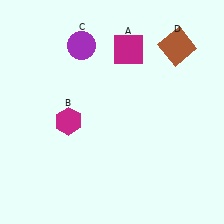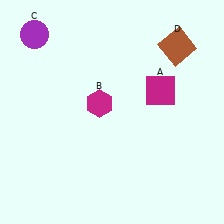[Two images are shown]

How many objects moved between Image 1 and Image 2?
3 objects moved between the two images.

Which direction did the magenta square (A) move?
The magenta square (A) moved down.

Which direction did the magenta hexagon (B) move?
The magenta hexagon (B) moved right.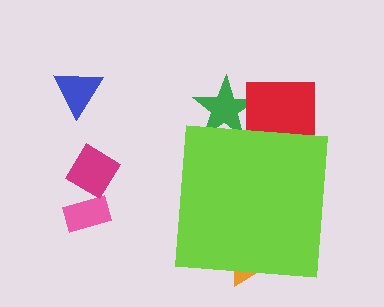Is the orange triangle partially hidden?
Yes, the orange triangle is partially hidden behind the lime square.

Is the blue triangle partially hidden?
No, the blue triangle is fully visible.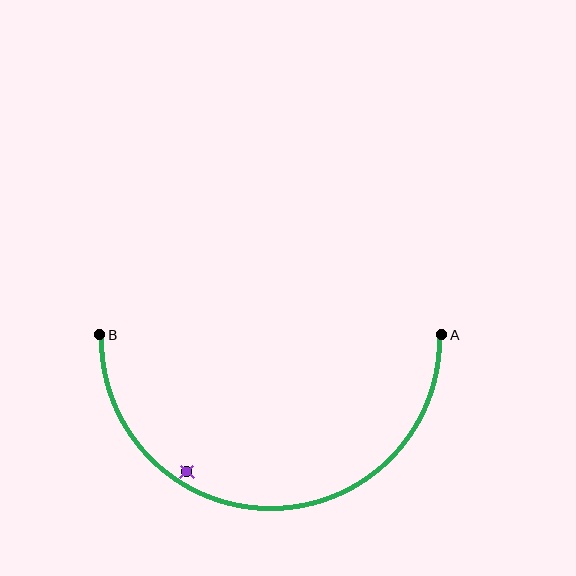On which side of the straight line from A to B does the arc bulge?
The arc bulges below the straight line connecting A and B.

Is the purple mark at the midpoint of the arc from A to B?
No — the purple mark does not lie on the arc at all. It sits slightly inside the curve.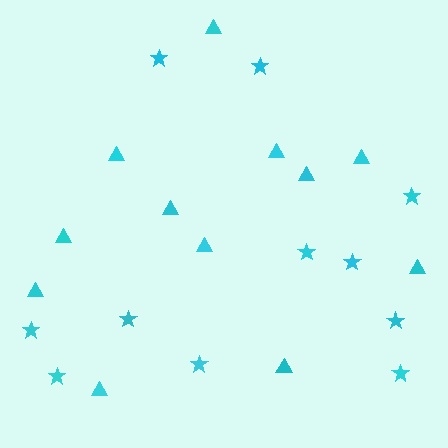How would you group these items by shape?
There are 2 groups: one group of stars (11) and one group of triangles (12).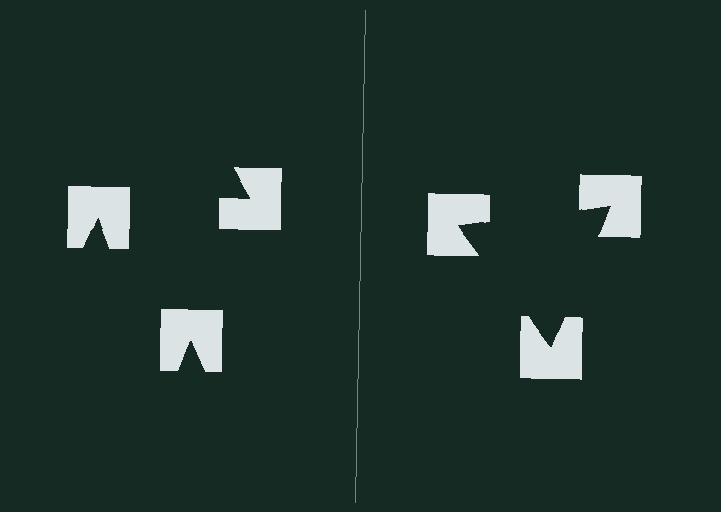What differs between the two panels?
The notched squares are positioned identically on both sides; only the wedge orientations differ. On the right they align to a triangle; on the left they are misaligned.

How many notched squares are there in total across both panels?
6 — 3 on each side.